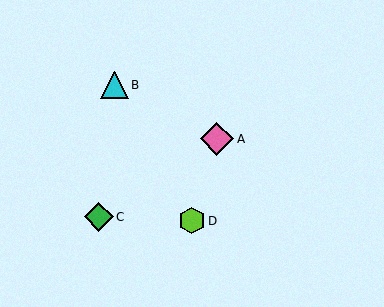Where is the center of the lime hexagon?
The center of the lime hexagon is at (192, 221).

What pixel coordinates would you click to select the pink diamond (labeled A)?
Click at (217, 139) to select the pink diamond A.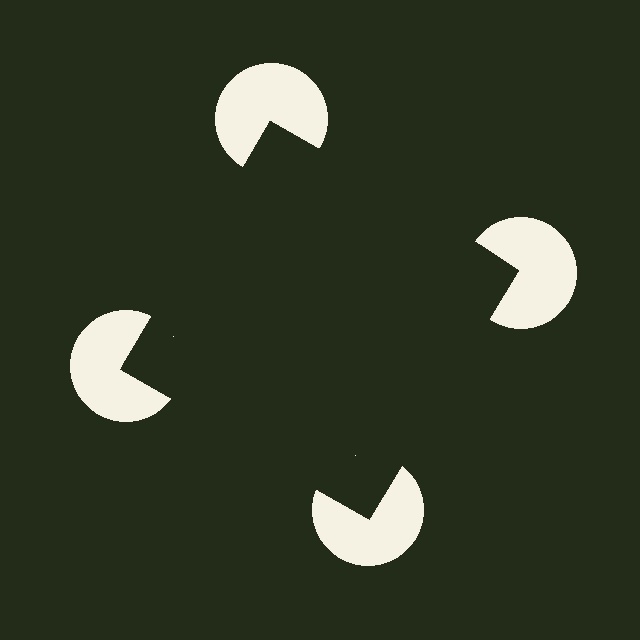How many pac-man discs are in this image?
There are 4 — one at each vertex of the illusory square.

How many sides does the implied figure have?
4 sides.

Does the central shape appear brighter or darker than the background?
It typically appears slightly darker than the background, even though no actual brightness change is drawn.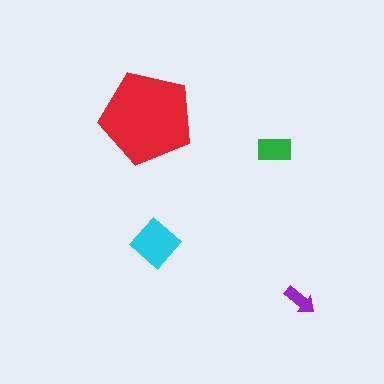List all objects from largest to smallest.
The red pentagon, the cyan diamond, the green rectangle, the purple arrow.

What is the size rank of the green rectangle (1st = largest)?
3rd.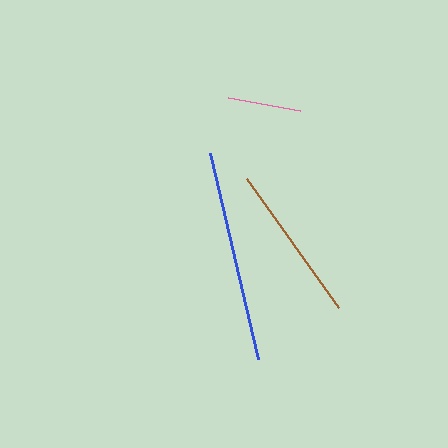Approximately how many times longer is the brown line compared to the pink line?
The brown line is approximately 2.2 times the length of the pink line.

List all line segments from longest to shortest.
From longest to shortest: blue, brown, pink.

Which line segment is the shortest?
The pink line is the shortest at approximately 73 pixels.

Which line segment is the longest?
The blue line is the longest at approximately 211 pixels.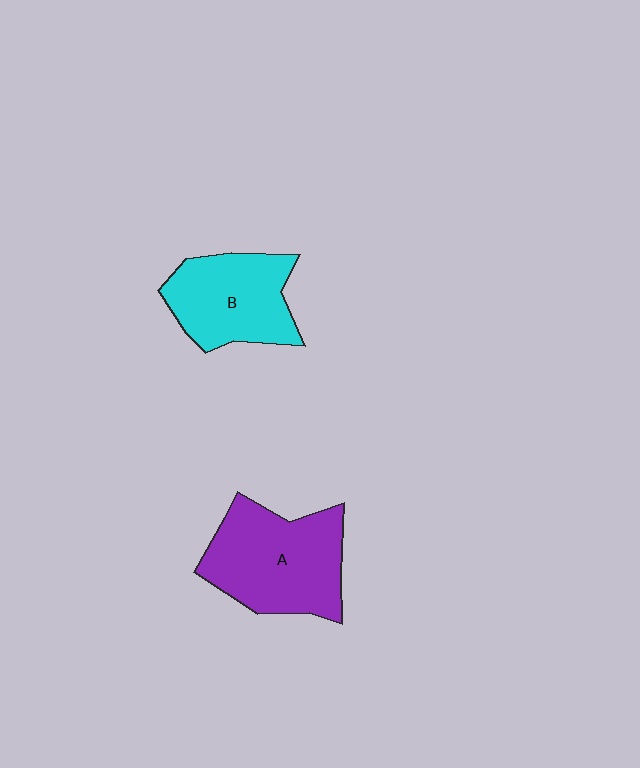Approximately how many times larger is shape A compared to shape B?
Approximately 1.2 times.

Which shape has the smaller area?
Shape B (cyan).